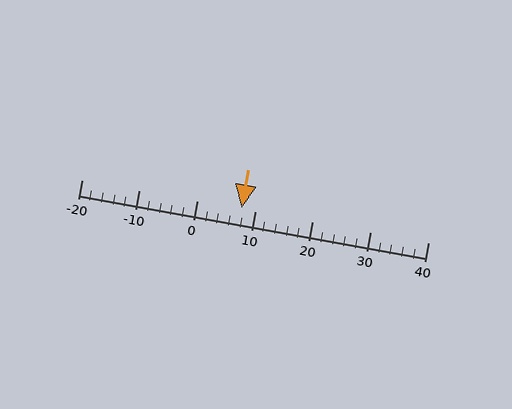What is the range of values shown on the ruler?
The ruler shows values from -20 to 40.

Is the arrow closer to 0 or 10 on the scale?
The arrow is closer to 10.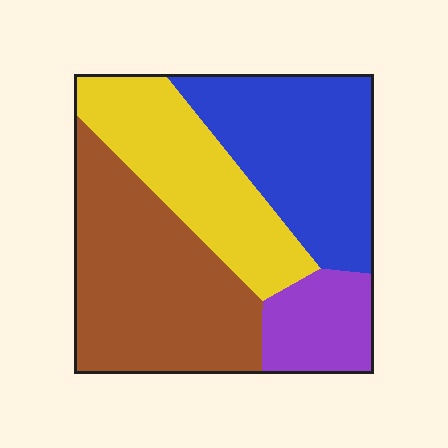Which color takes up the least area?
Purple, at roughly 10%.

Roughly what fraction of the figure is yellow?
Yellow takes up about one quarter (1/4) of the figure.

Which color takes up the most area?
Brown, at roughly 35%.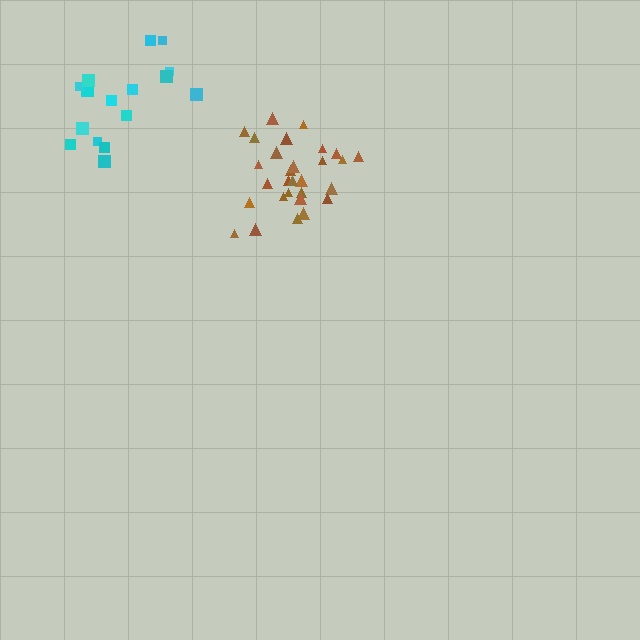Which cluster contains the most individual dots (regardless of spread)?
Brown (30).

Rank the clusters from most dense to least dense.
brown, cyan.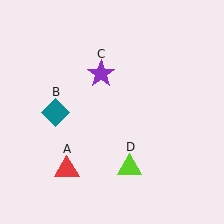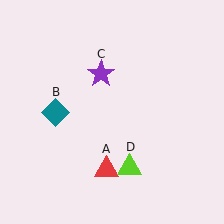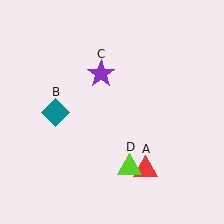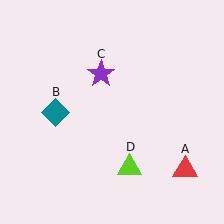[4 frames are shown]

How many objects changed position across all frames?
1 object changed position: red triangle (object A).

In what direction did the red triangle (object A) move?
The red triangle (object A) moved right.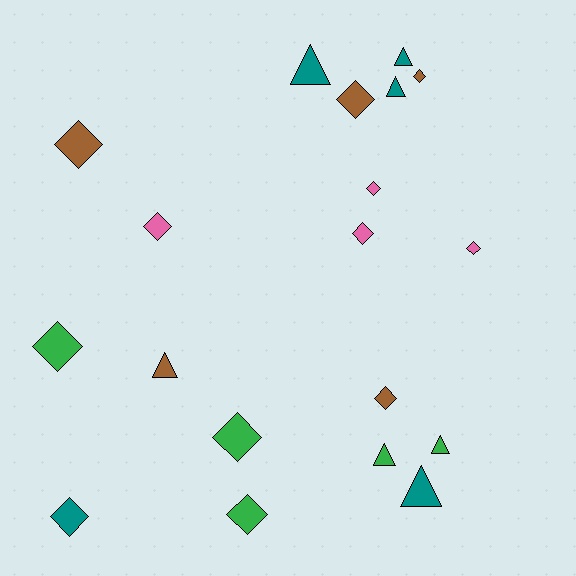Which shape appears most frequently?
Diamond, with 12 objects.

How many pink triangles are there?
There are no pink triangles.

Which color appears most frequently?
Brown, with 5 objects.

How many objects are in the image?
There are 19 objects.